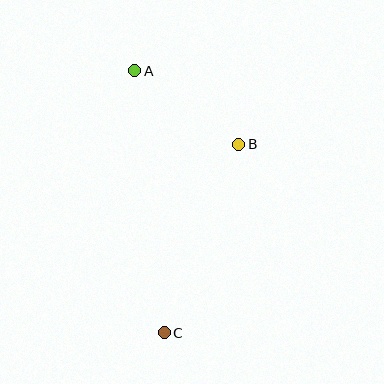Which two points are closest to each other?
Points A and B are closest to each other.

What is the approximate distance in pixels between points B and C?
The distance between B and C is approximately 202 pixels.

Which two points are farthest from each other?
Points A and C are farthest from each other.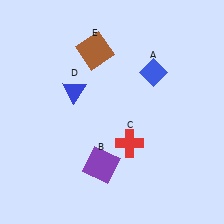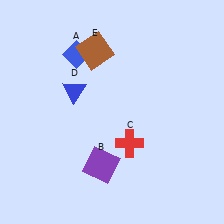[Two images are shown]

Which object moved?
The blue diamond (A) moved left.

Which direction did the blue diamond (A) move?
The blue diamond (A) moved left.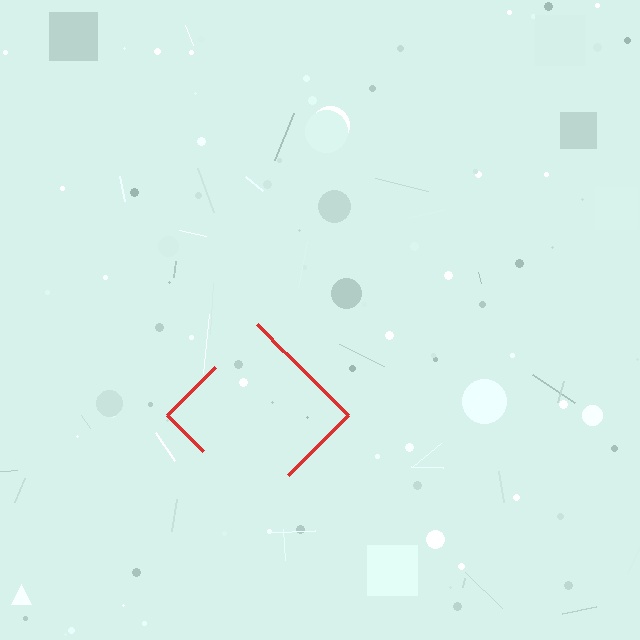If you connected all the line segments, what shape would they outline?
They would outline a diamond.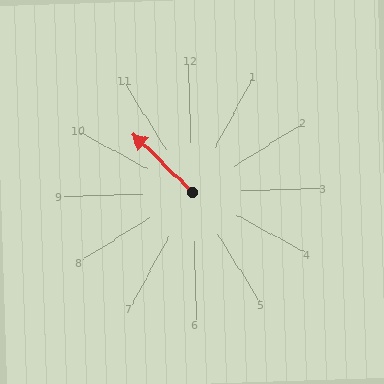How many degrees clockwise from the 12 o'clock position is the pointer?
Approximately 316 degrees.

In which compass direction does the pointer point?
Northwest.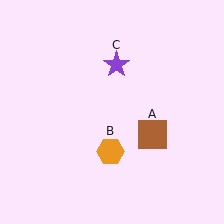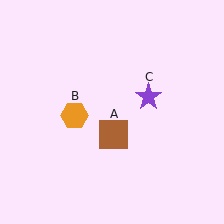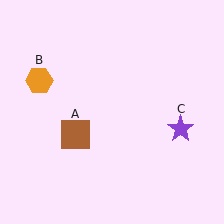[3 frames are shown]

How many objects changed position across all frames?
3 objects changed position: brown square (object A), orange hexagon (object B), purple star (object C).